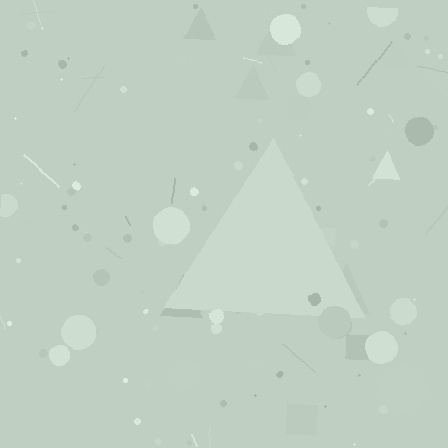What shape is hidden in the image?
A triangle is hidden in the image.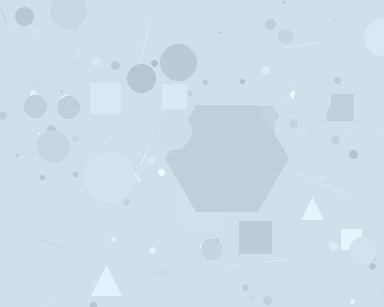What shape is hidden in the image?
A hexagon is hidden in the image.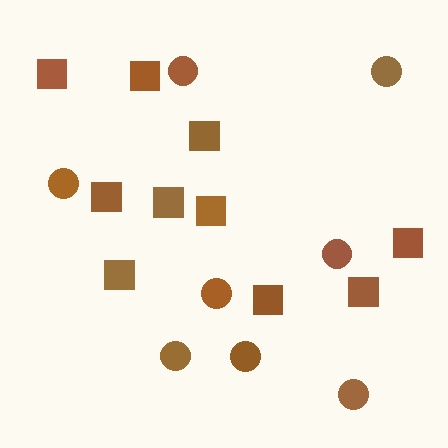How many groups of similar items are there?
There are 2 groups: one group of circles (8) and one group of squares (10).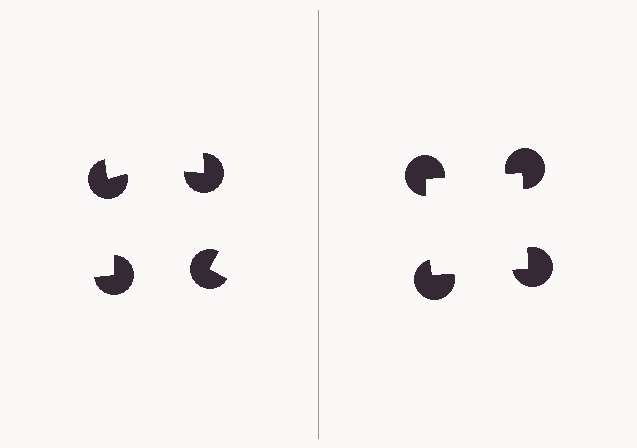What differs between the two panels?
The pac-man discs are positioned identically on both sides; only the wedge orientations differ. On the right they align to a square; on the left they are misaligned.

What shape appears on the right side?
An illusory square.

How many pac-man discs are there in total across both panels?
8 — 4 on each side.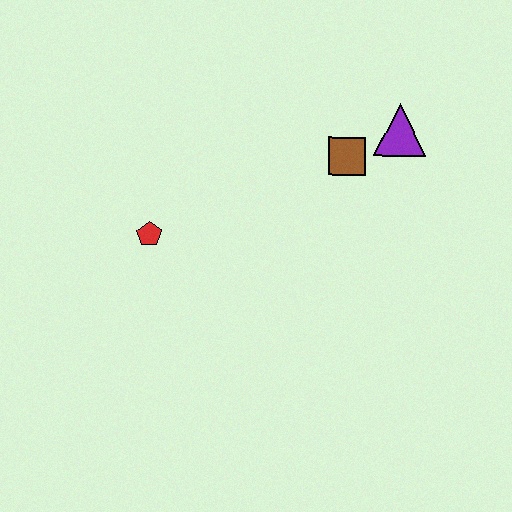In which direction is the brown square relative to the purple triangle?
The brown square is to the left of the purple triangle.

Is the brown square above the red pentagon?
Yes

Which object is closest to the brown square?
The purple triangle is closest to the brown square.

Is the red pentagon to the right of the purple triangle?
No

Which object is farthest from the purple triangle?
The red pentagon is farthest from the purple triangle.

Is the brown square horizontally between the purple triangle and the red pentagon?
Yes